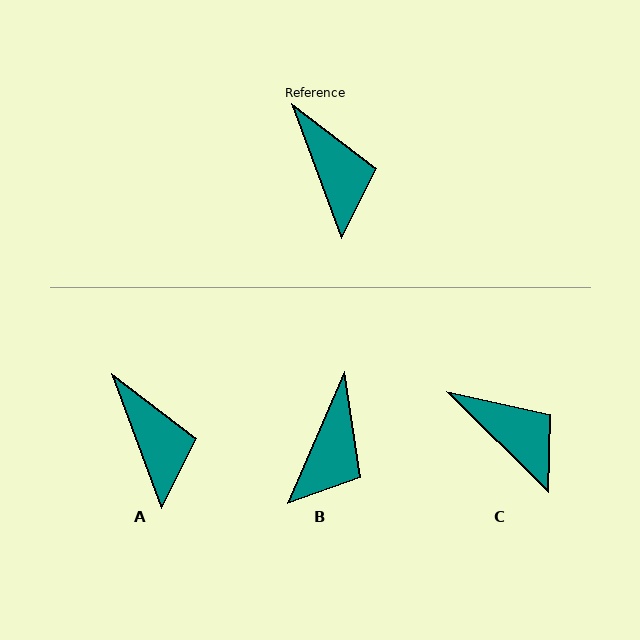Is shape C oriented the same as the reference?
No, it is off by about 25 degrees.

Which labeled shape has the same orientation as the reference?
A.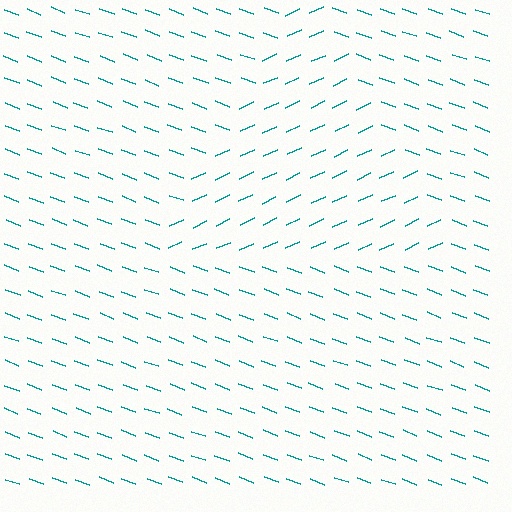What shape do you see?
I see a triangle.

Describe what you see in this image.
The image is filled with small teal line segments. A triangle region in the image has lines oriented differently from the surrounding lines, creating a visible texture boundary.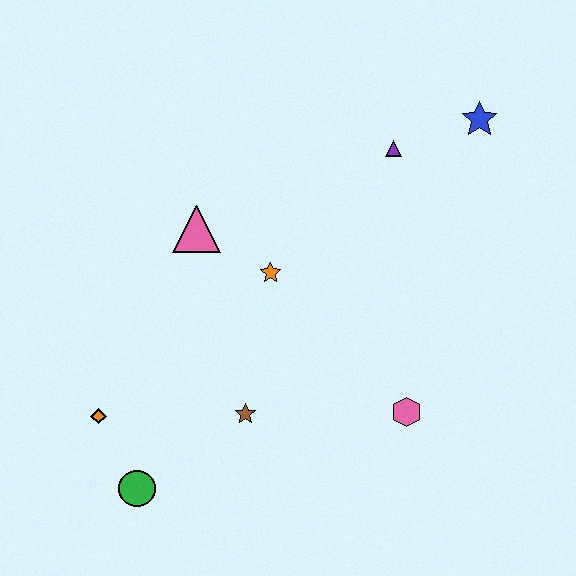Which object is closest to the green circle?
The orange diamond is closest to the green circle.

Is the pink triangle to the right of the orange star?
No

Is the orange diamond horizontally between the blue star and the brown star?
No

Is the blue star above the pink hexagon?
Yes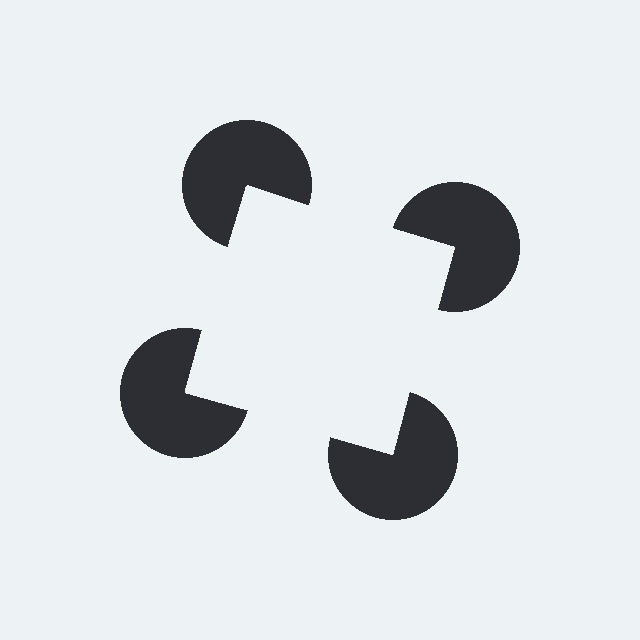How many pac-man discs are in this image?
There are 4 — one at each vertex of the illusory square.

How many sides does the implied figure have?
4 sides.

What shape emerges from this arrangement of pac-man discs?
An illusory square — its edges are inferred from the aligned wedge cuts in the pac-man discs, not physically drawn.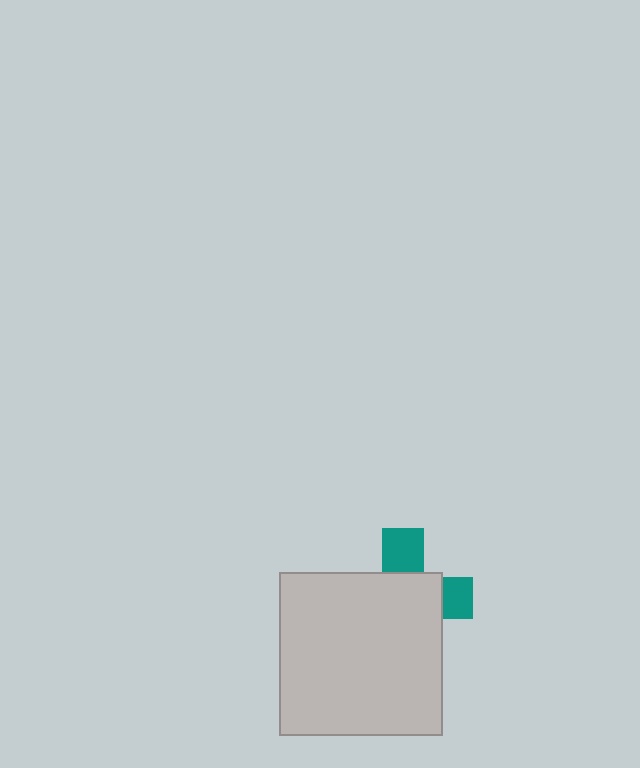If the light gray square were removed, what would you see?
You would see the complete teal cross.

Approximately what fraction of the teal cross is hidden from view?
Roughly 69% of the teal cross is hidden behind the light gray square.